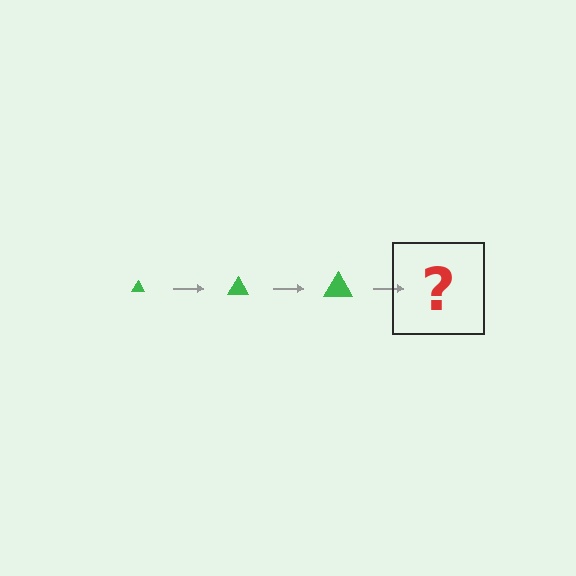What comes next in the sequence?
The next element should be a green triangle, larger than the previous one.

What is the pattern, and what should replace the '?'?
The pattern is that the triangle gets progressively larger each step. The '?' should be a green triangle, larger than the previous one.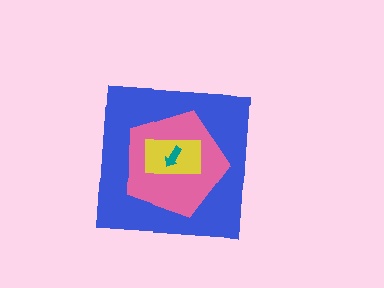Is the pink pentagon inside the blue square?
Yes.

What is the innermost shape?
The teal arrow.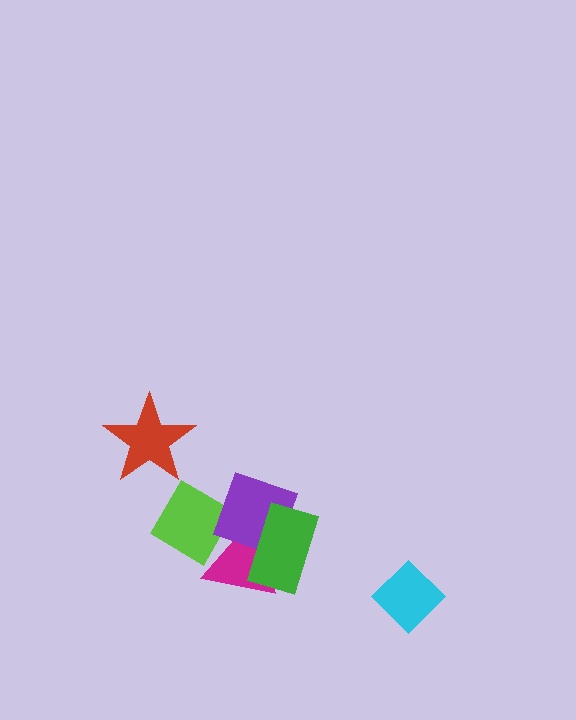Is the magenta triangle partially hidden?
Yes, it is partially covered by another shape.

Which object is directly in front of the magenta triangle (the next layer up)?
The purple diamond is directly in front of the magenta triangle.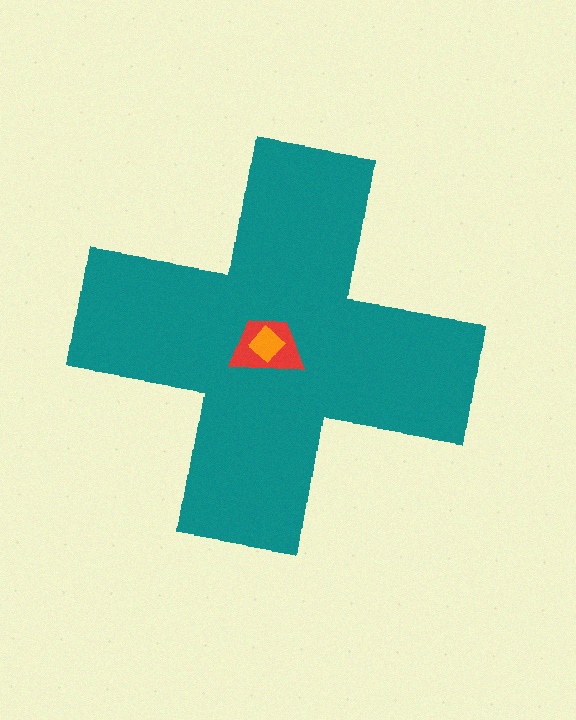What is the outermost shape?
The teal cross.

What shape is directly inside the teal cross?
The red trapezoid.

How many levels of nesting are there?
3.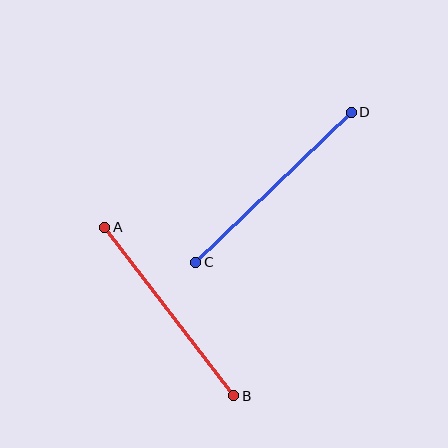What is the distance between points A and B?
The distance is approximately 212 pixels.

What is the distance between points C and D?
The distance is approximately 216 pixels.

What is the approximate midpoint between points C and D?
The midpoint is at approximately (273, 187) pixels.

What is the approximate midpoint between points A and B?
The midpoint is at approximately (169, 312) pixels.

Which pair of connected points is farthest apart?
Points C and D are farthest apart.